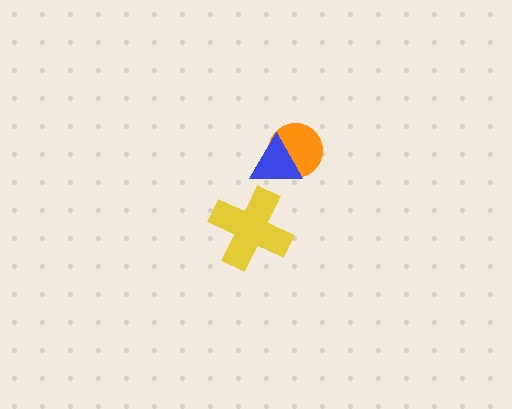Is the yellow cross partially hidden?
No, no other shape covers it.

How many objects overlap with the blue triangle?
1 object overlaps with the blue triangle.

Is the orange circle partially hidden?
Yes, it is partially covered by another shape.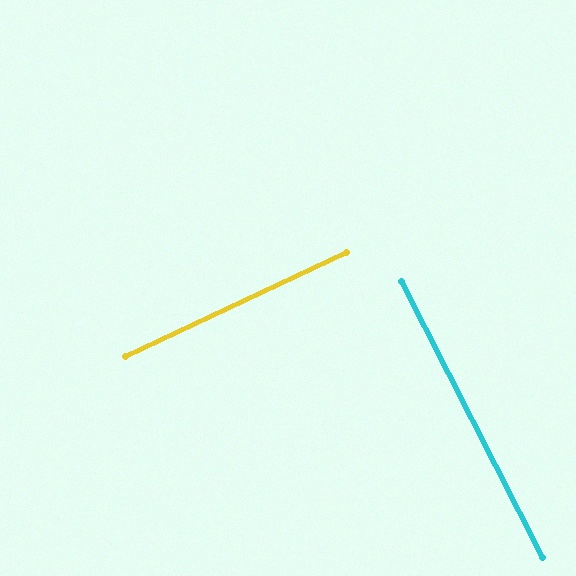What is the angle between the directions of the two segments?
Approximately 88 degrees.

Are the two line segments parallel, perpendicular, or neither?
Perpendicular — they meet at approximately 88°.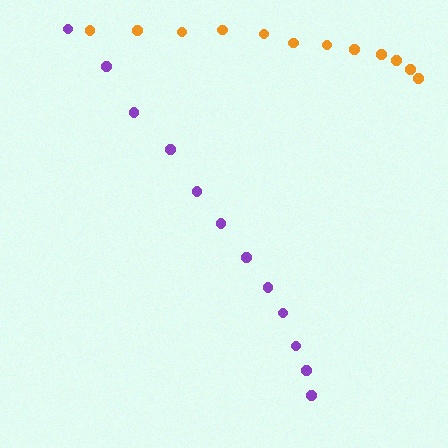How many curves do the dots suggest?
There are 2 distinct paths.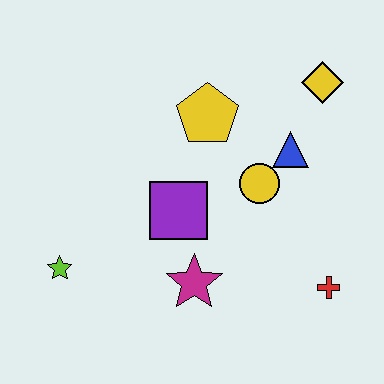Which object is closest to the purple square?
The magenta star is closest to the purple square.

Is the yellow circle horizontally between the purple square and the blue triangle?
Yes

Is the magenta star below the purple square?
Yes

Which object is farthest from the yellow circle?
The lime star is farthest from the yellow circle.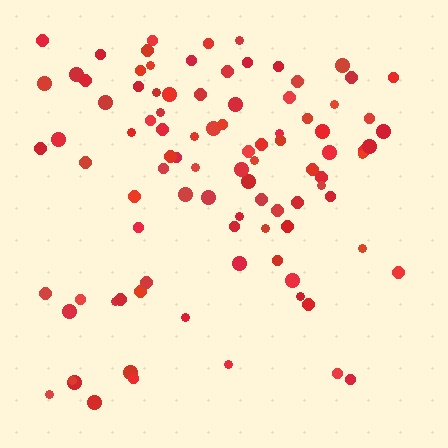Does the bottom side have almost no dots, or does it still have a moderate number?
Still a moderate number, just noticeably fewer than the top.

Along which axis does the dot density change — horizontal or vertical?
Vertical.